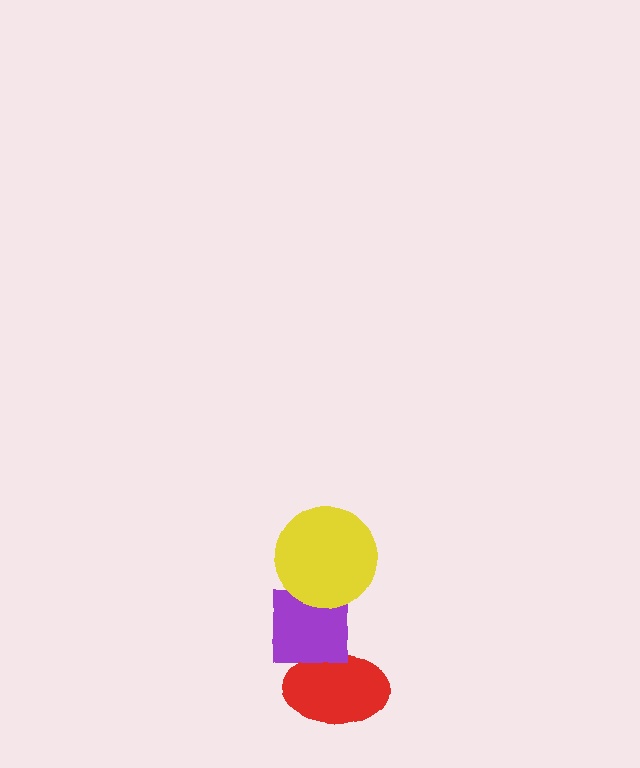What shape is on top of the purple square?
The yellow circle is on top of the purple square.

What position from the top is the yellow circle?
The yellow circle is 1st from the top.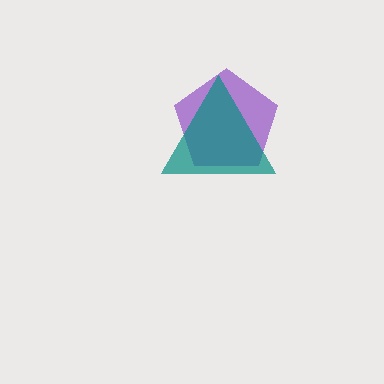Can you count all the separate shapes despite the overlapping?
Yes, there are 2 separate shapes.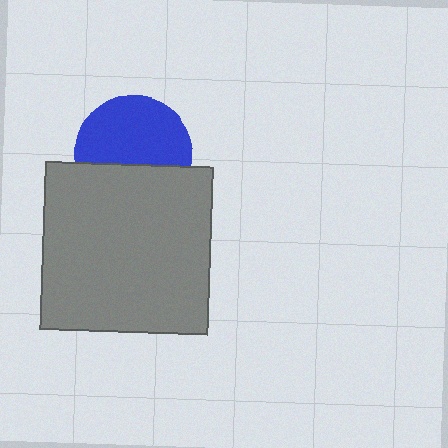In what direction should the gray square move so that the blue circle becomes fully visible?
The gray square should move down. That is the shortest direction to clear the overlap and leave the blue circle fully visible.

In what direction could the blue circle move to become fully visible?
The blue circle could move up. That would shift it out from behind the gray square entirely.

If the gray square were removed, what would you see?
You would see the complete blue circle.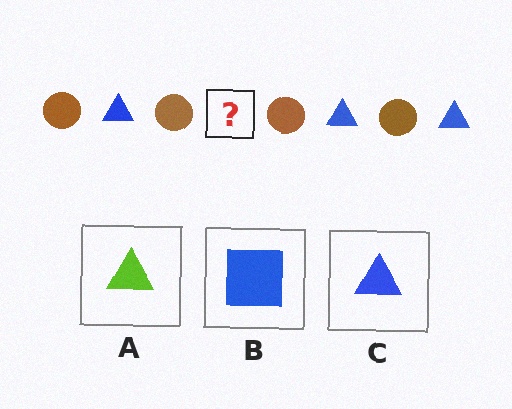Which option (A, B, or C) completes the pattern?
C.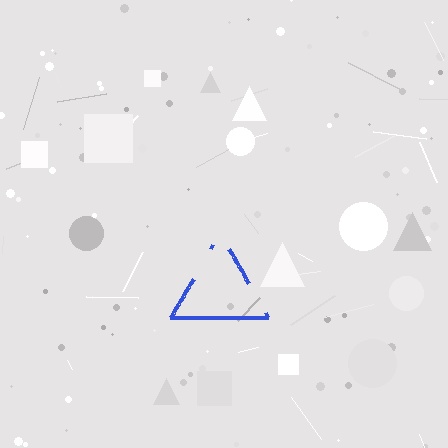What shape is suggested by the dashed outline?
The dashed outline suggests a triangle.